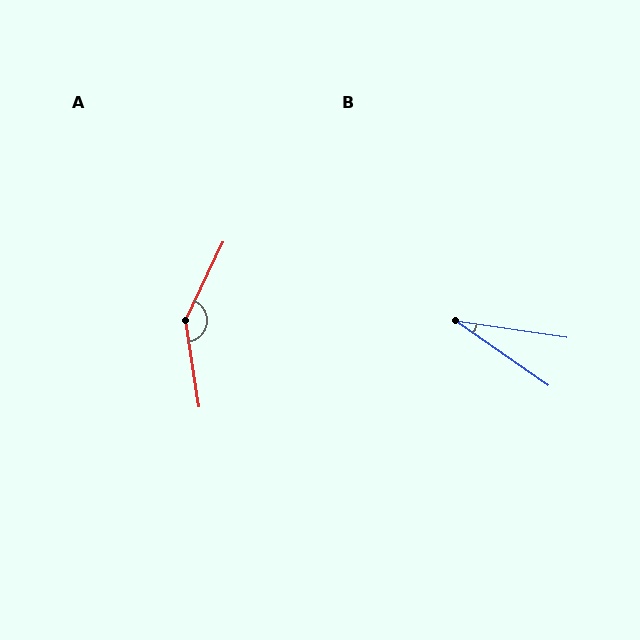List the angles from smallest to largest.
B (27°), A (146°).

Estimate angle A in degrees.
Approximately 146 degrees.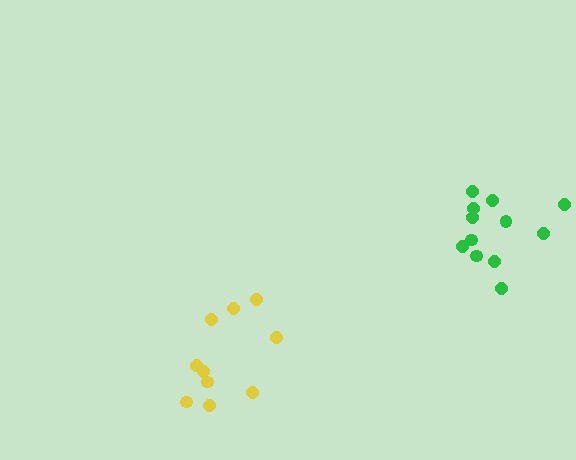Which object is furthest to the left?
The yellow cluster is leftmost.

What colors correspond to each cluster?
The clusters are colored: yellow, green.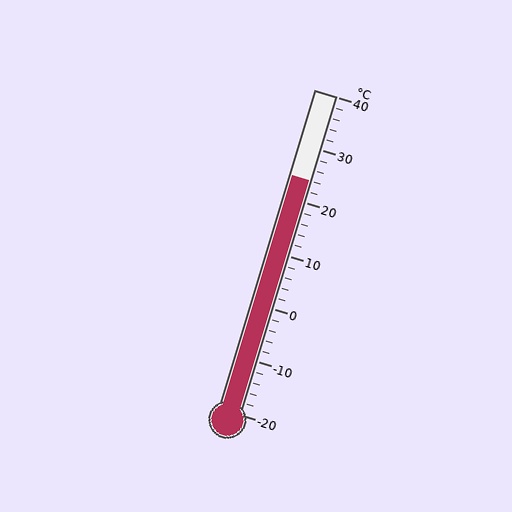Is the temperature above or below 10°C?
The temperature is above 10°C.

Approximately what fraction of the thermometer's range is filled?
The thermometer is filled to approximately 75% of its range.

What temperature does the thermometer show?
The thermometer shows approximately 24°C.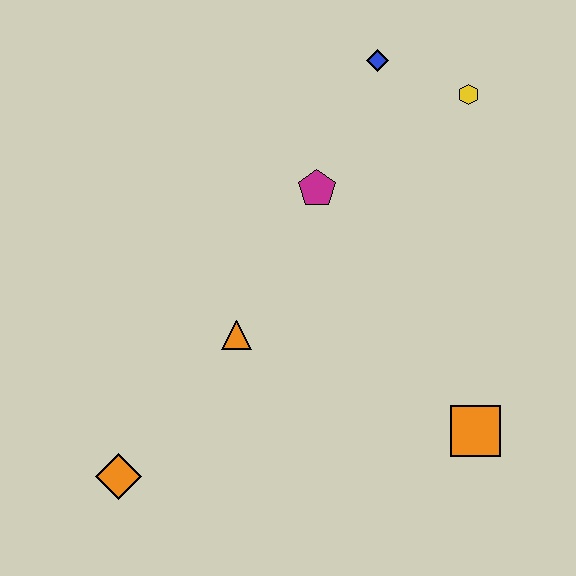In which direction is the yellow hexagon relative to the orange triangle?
The yellow hexagon is above the orange triangle.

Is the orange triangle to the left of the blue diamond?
Yes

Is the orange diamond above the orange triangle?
No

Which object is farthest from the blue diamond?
The orange diamond is farthest from the blue diamond.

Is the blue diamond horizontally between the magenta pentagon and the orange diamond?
No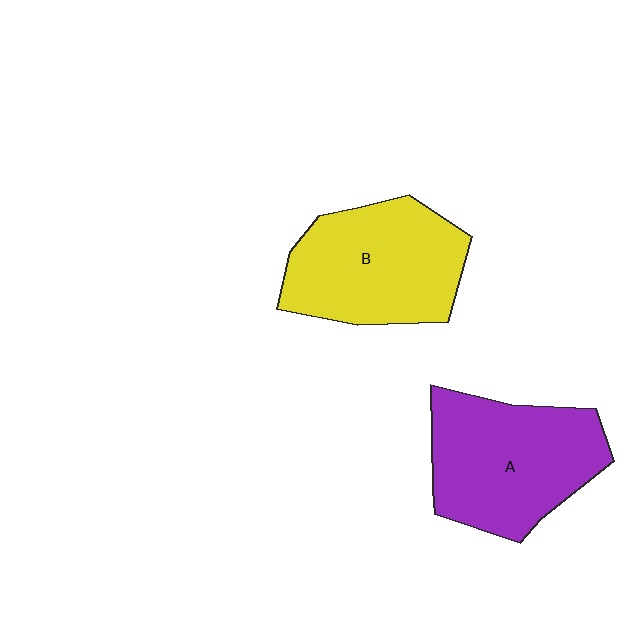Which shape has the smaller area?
Shape B (yellow).